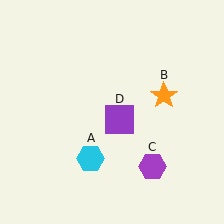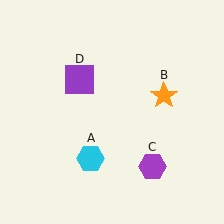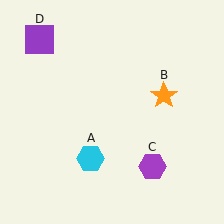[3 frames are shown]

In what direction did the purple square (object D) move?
The purple square (object D) moved up and to the left.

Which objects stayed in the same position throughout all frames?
Cyan hexagon (object A) and orange star (object B) and purple hexagon (object C) remained stationary.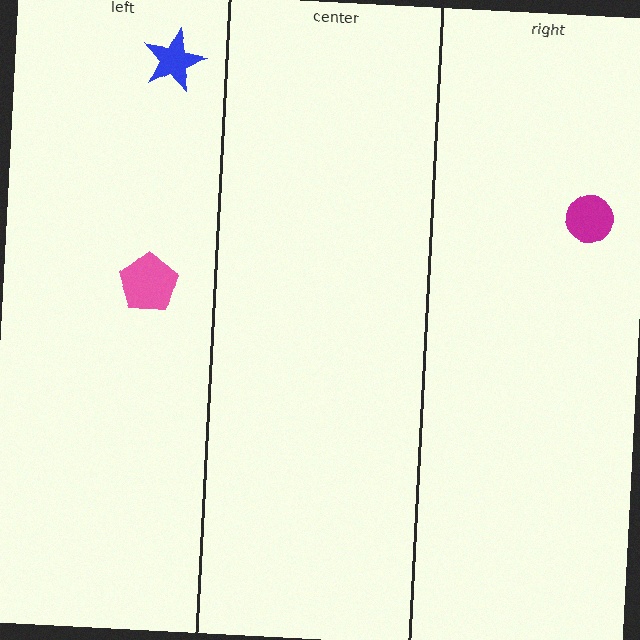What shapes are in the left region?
The pink pentagon, the blue star.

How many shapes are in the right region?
1.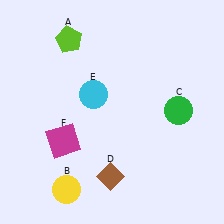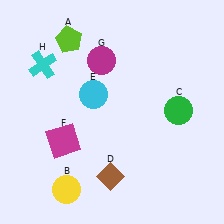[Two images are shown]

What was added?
A magenta circle (G), a cyan cross (H) were added in Image 2.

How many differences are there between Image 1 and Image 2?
There are 2 differences between the two images.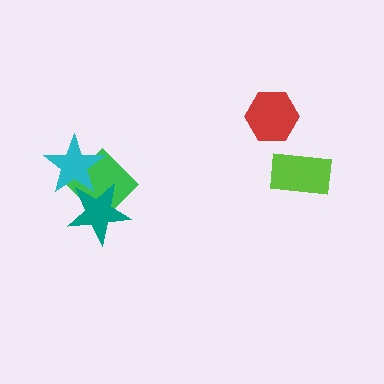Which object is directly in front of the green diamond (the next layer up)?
The teal star is directly in front of the green diamond.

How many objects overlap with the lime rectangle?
0 objects overlap with the lime rectangle.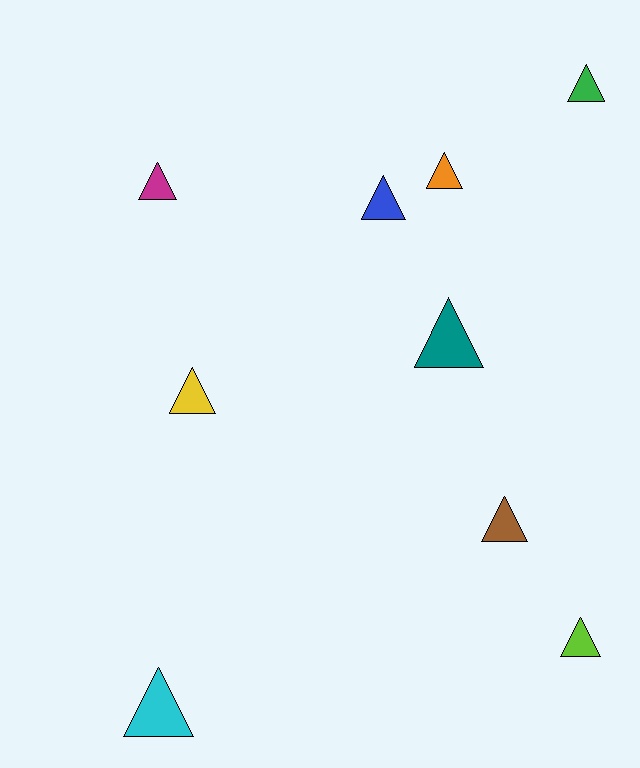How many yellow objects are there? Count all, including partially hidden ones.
There is 1 yellow object.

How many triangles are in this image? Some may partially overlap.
There are 9 triangles.